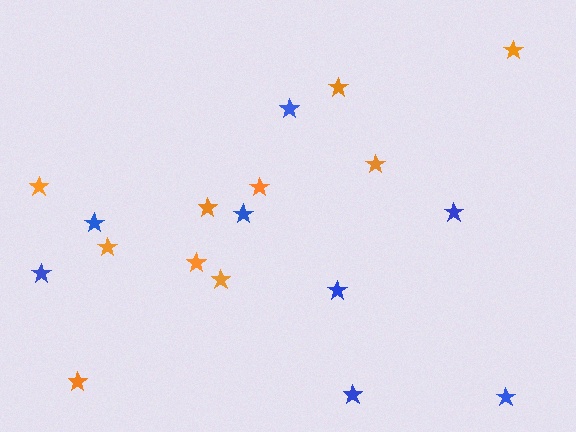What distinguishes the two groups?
There are 2 groups: one group of blue stars (8) and one group of orange stars (10).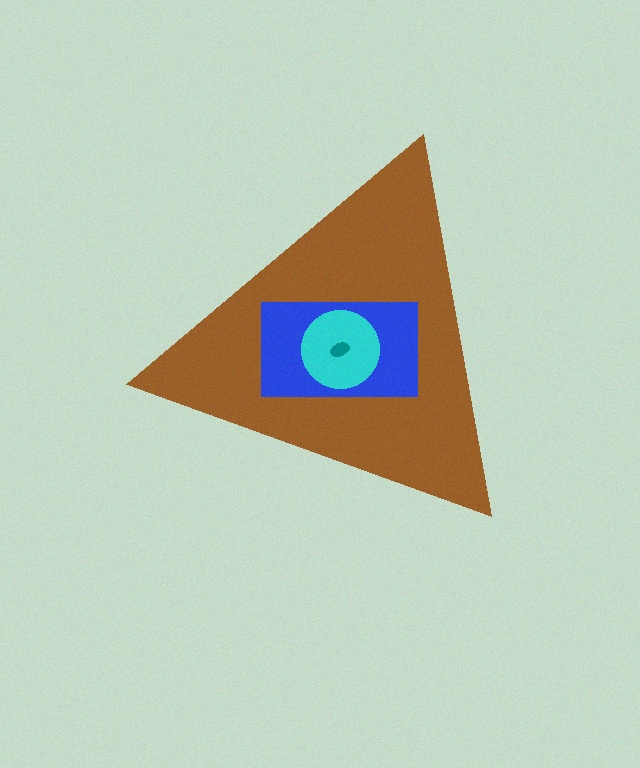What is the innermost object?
The teal ellipse.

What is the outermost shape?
The brown triangle.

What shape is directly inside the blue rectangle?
The cyan circle.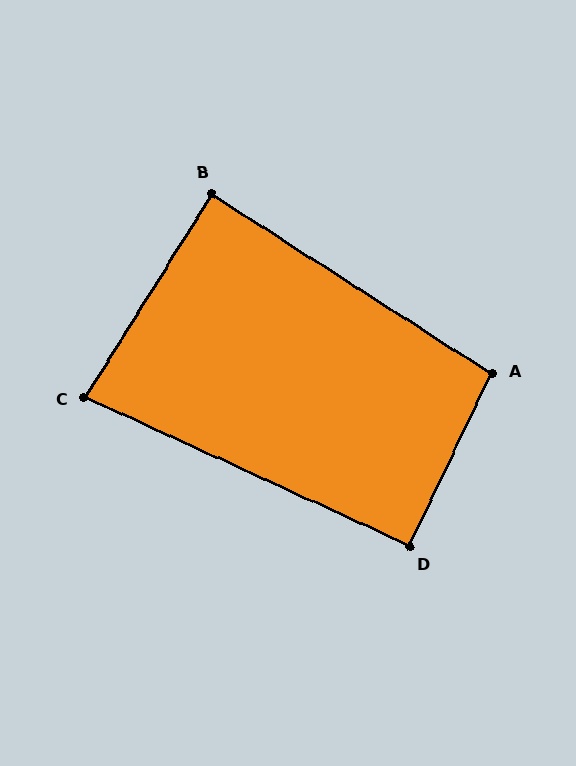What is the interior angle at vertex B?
Approximately 89 degrees (approximately right).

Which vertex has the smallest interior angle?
C, at approximately 83 degrees.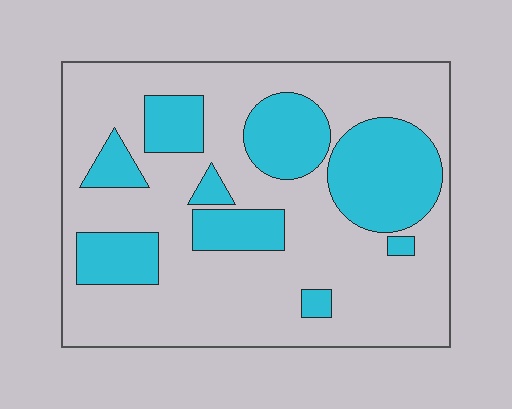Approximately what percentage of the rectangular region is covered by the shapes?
Approximately 30%.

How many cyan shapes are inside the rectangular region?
9.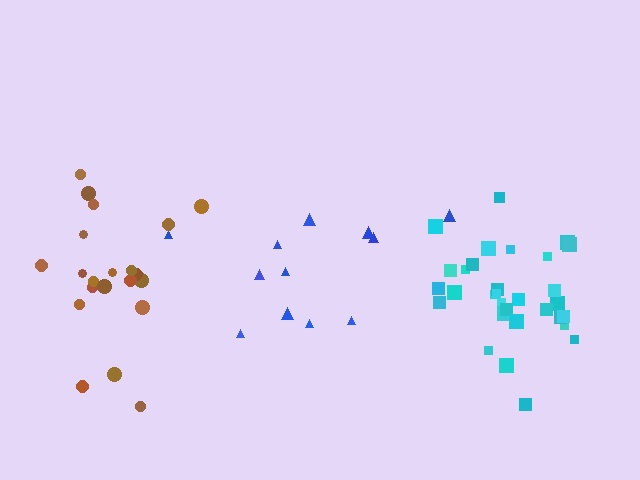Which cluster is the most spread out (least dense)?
Blue.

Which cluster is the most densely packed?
Cyan.